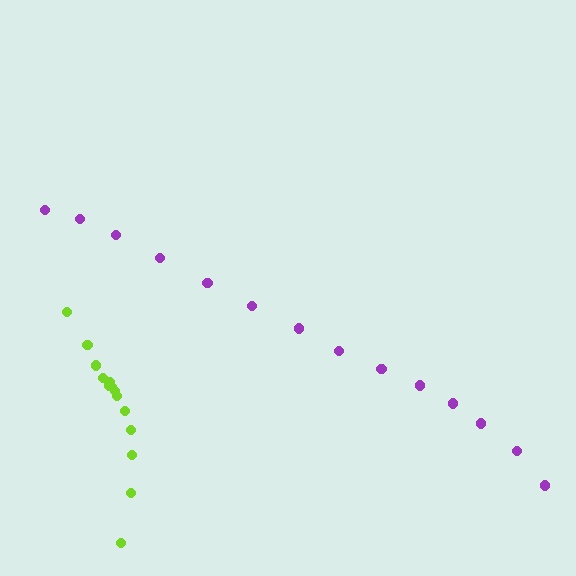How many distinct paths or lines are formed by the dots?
There are 2 distinct paths.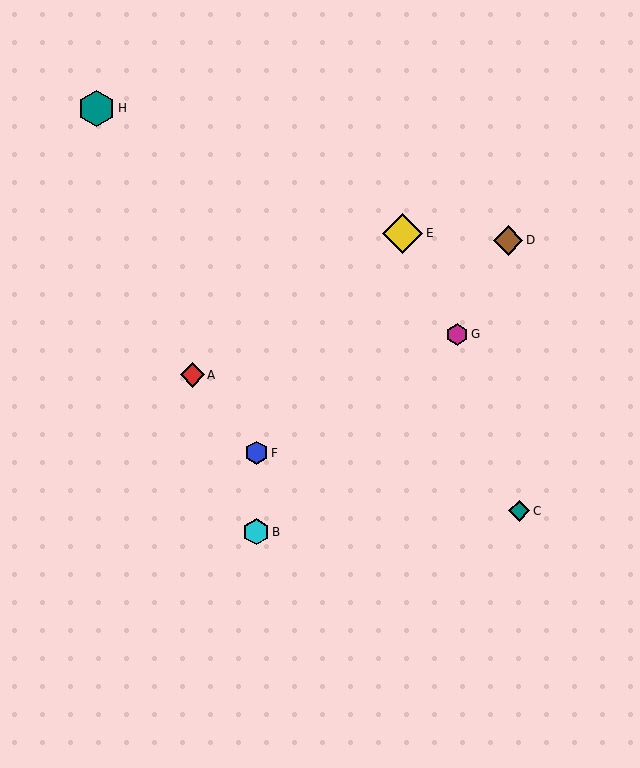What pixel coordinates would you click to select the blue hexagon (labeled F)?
Click at (257, 453) to select the blue hexagon F.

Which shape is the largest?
The yellow diamond (labeled E) is the largest.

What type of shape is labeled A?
Shape A is a red diamond.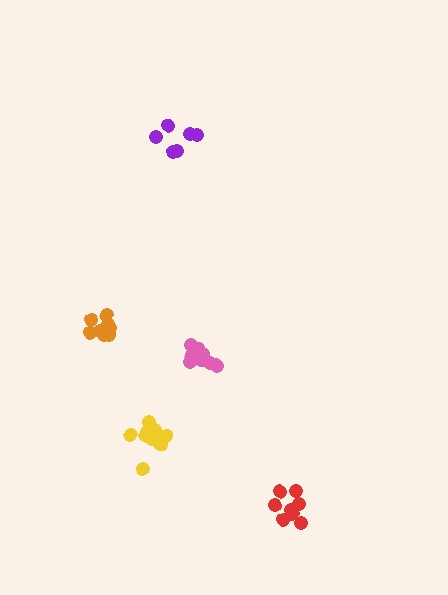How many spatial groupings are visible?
There are 5 spatial groupings.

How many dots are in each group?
Group 1: 9 dots, Group 2: 8 dots, Group 3: 6 dots, Group 4: 11 dots, Group 5: 9 dots (43 total).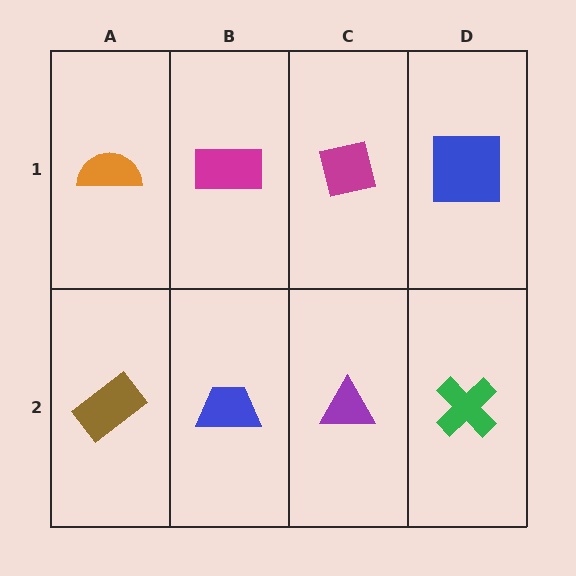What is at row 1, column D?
A blue square.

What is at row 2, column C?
A purple triangle.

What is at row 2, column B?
A blue trapezoid.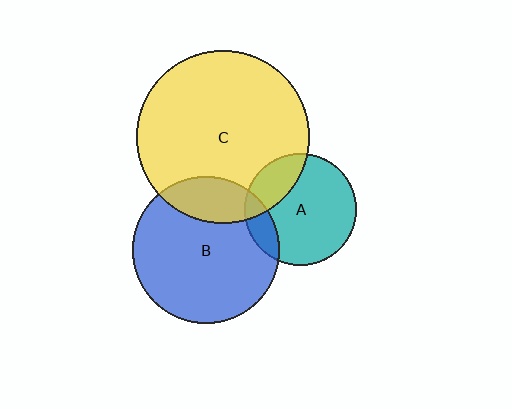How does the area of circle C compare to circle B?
Approximately 1.4 times.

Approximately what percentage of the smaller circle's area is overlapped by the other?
Approximately 15%.